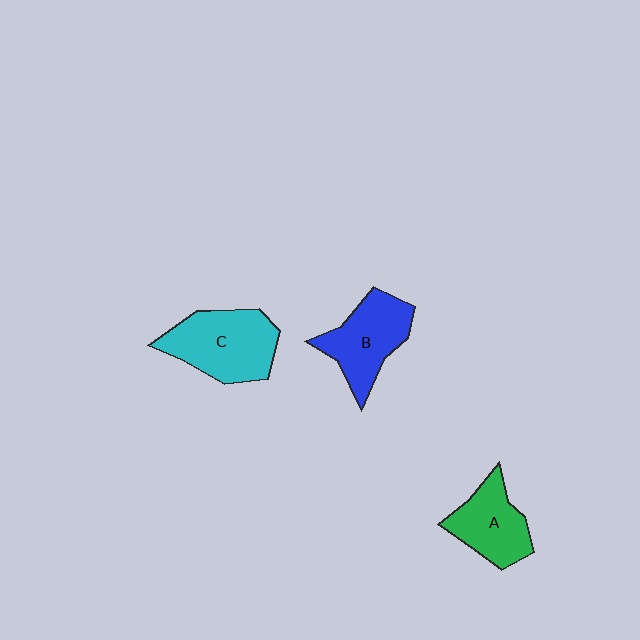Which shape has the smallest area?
Shape A (green).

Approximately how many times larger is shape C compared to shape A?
Approximately 1.3 times.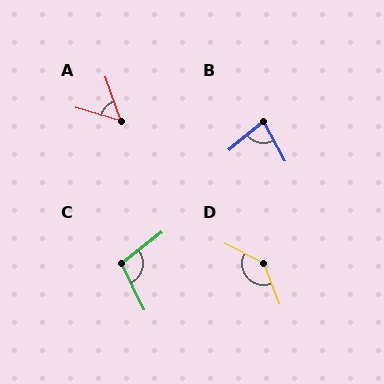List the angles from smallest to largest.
A (54°), B (79°), C (103°), D (137°).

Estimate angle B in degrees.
Approximately 79 degrees.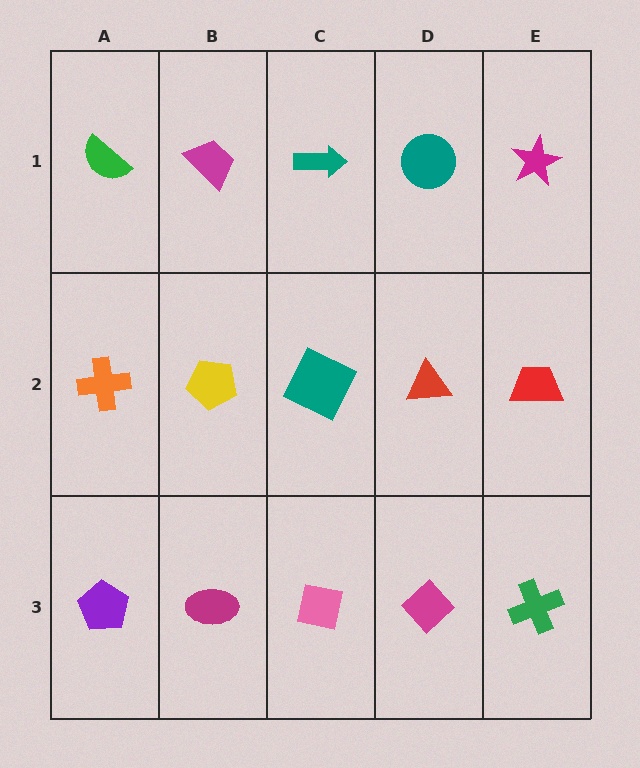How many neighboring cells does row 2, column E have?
3.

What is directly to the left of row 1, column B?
A green semicircle.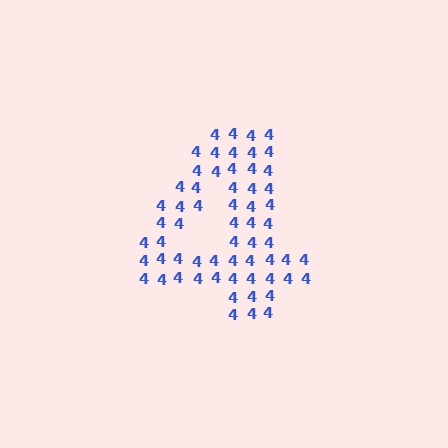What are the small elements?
The small elements are digit 4's.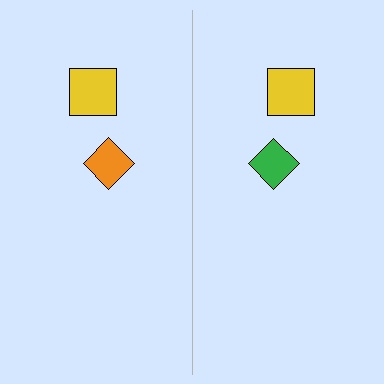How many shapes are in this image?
There are 4 shapes in this image.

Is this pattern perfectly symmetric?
No, the pattern is not perfectly symmetric. The green diamond on the right side breaks the symmetry — its mirror counterpart is orange.